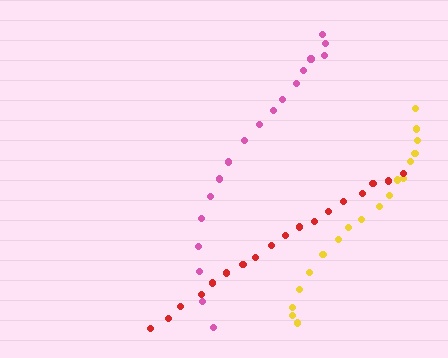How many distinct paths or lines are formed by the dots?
There are 3 distinct paths.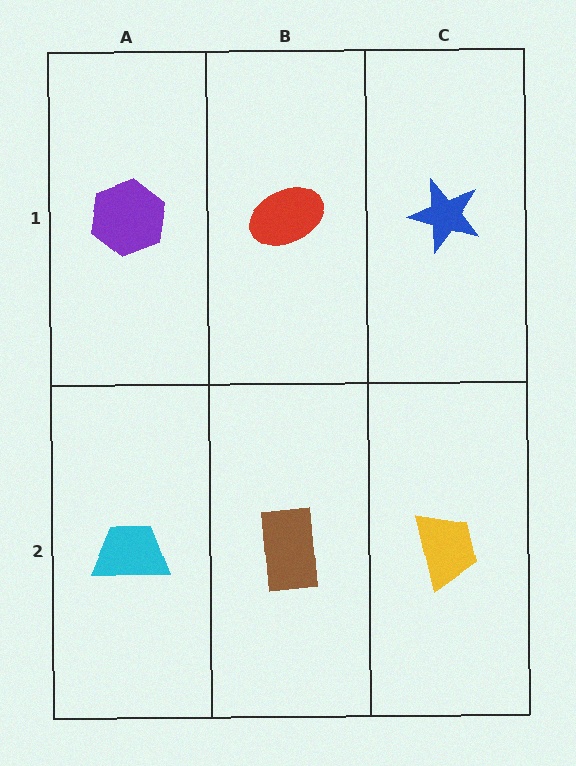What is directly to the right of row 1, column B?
A blue star.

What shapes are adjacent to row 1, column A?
A cyan trapezoid (row 2, column A), a red ellipse (row 1, column B).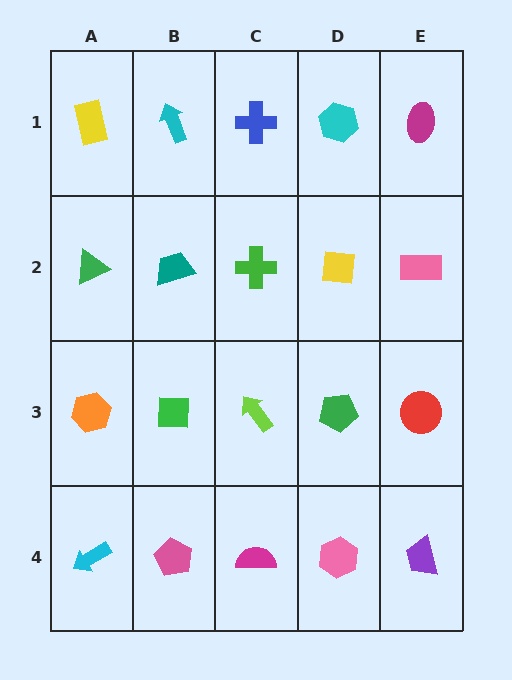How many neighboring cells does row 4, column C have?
3.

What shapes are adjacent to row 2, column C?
A blue cross (row 1, column C), a lime arrow (row 3, column C), a teal trapezoid (row 2, column B), a yellow square (row 2, column D).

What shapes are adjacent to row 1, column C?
A green cross (row 2, column C), a cyan arrow (row 1, column B), a cyan hexagon (row 1, column D).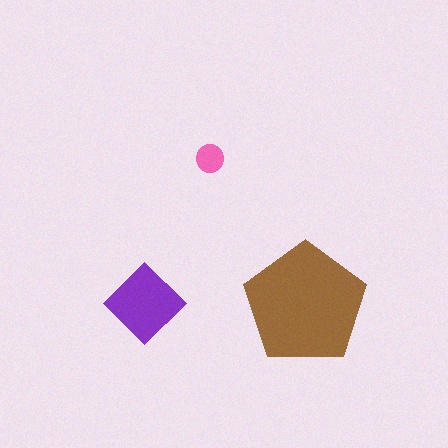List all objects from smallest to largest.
The pink circle, the purple diamond, the brown pentagon.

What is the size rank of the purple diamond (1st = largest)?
2nd.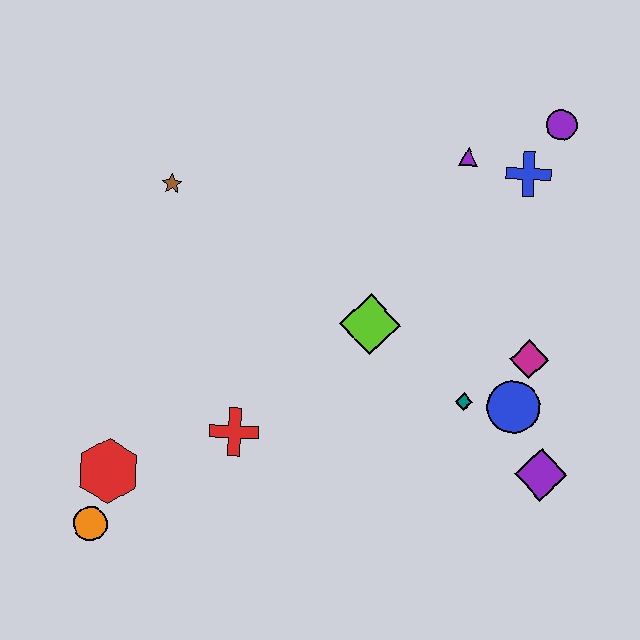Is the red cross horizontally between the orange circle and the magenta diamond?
Yes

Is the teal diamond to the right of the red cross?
Yes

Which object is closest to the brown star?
The lime diamond is closest to the brown star.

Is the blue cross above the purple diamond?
Yes